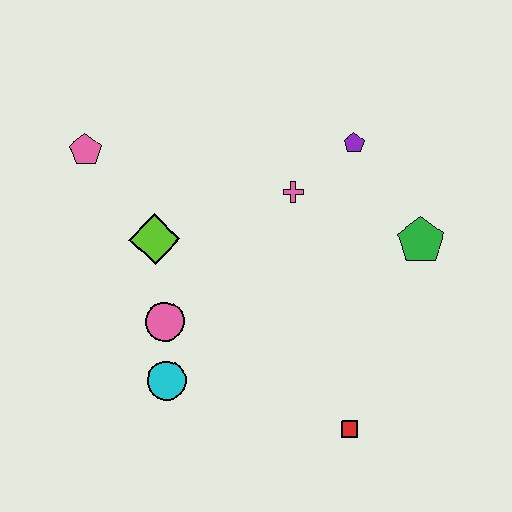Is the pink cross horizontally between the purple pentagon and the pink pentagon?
Yes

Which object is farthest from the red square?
The pink pentagon is farthest from the red square.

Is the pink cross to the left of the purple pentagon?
Yes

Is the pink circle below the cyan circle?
No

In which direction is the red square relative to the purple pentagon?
The red square is below the purple pentagon.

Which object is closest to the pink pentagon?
The lime diamond is closest to the pink pentagon.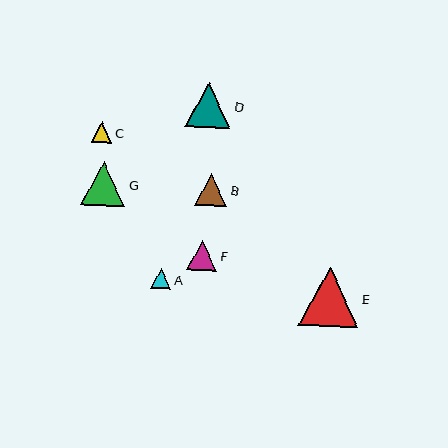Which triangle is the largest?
Triangle E is the largest with a size of approximately 60 pixels.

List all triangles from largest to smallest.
From largest to smallest: E, D, G, B, F, A, C.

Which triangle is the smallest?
Triangle C is the smallest with a size of approximately 20 pixels.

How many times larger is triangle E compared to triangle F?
Triangle E is approximately 2.0 times the size of triangle F.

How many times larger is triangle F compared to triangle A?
Triangle F is approximately 1.4 times the size of triangle A.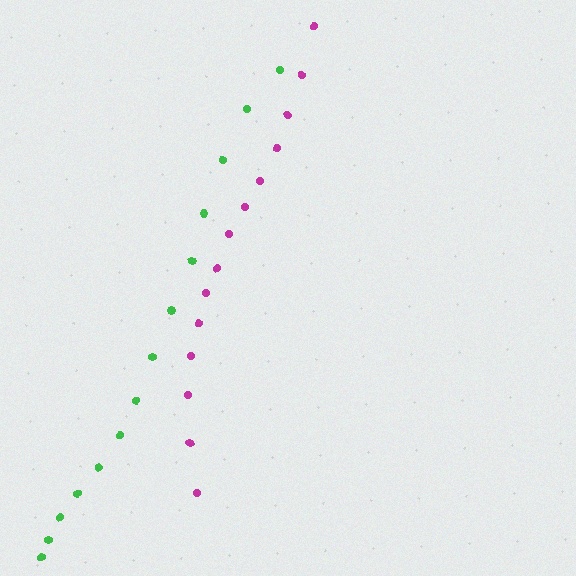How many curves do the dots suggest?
There are 2 distinct paths.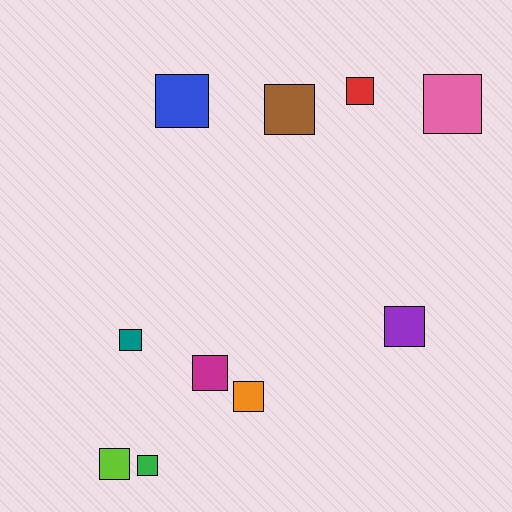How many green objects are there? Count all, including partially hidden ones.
There is 1 green object.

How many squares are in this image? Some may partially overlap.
There are 10 squares.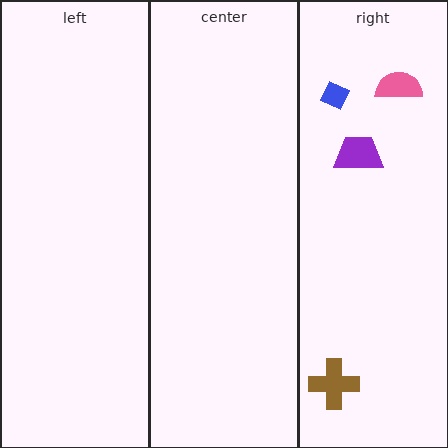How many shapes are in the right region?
4.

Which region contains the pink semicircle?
The right region.